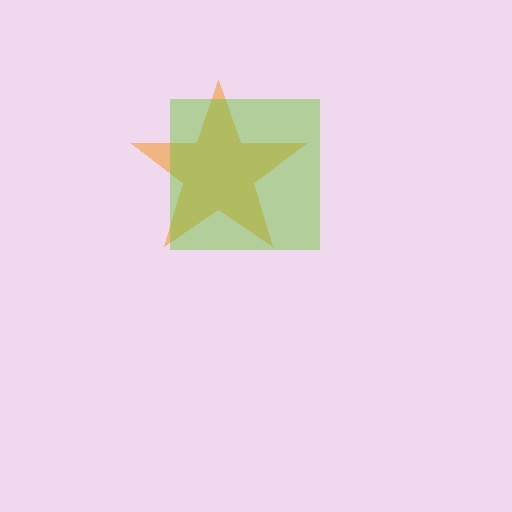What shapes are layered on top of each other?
The layered shapes are: an orange star, a lime square.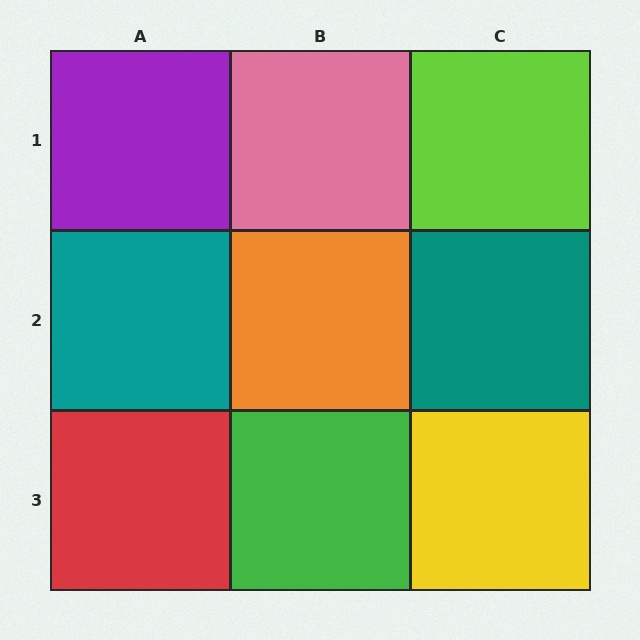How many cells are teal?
2 cells are teal.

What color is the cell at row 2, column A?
Teal.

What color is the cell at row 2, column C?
Teal.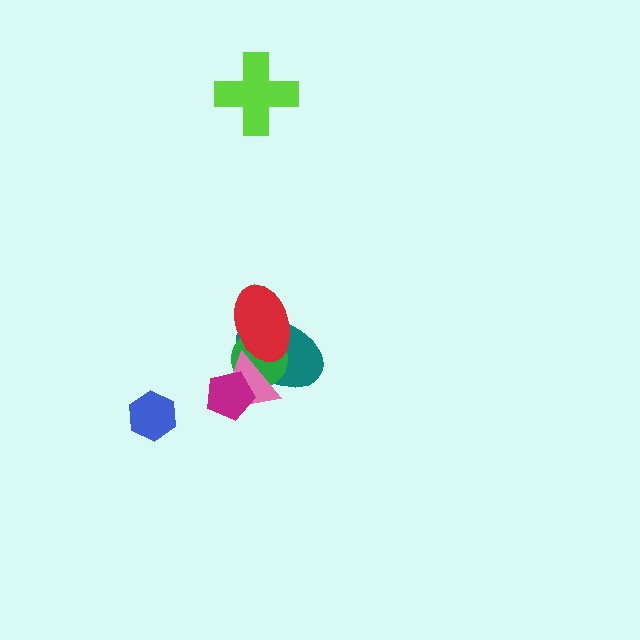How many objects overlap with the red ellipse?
3 objects overlap with the red ellipse.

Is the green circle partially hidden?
Yes, it is partially covered by another shape.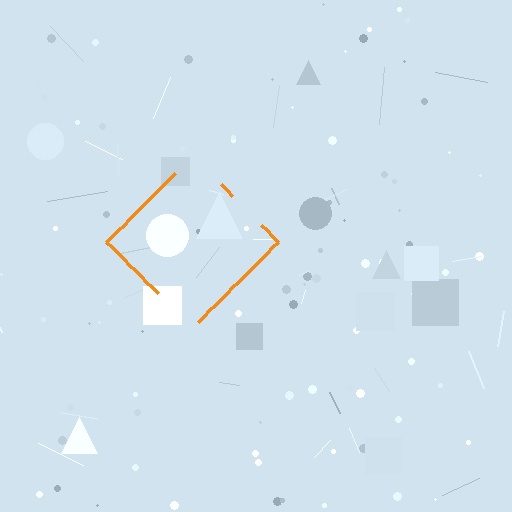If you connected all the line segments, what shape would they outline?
They would outline a diamond.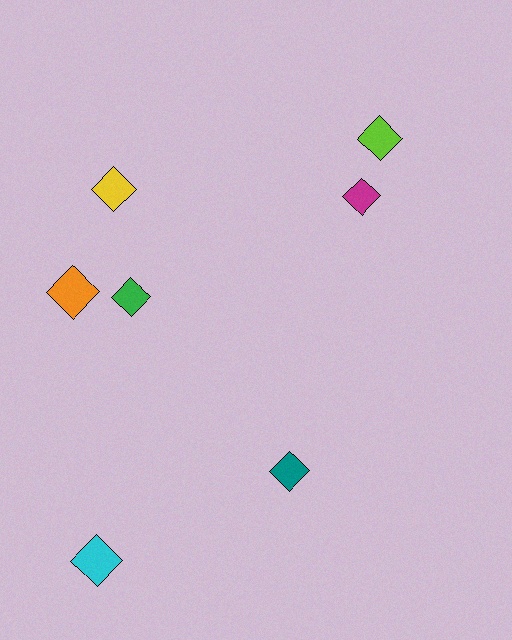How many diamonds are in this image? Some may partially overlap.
There are 7 diamonds.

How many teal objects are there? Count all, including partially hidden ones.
There is 1 teal object.